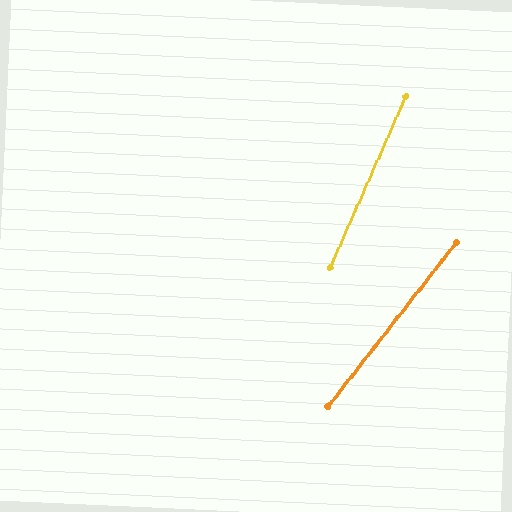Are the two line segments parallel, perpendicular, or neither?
Neither parallel nor perpendicular — they differ by about 14°.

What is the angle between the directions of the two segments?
Approximately 14 degrees.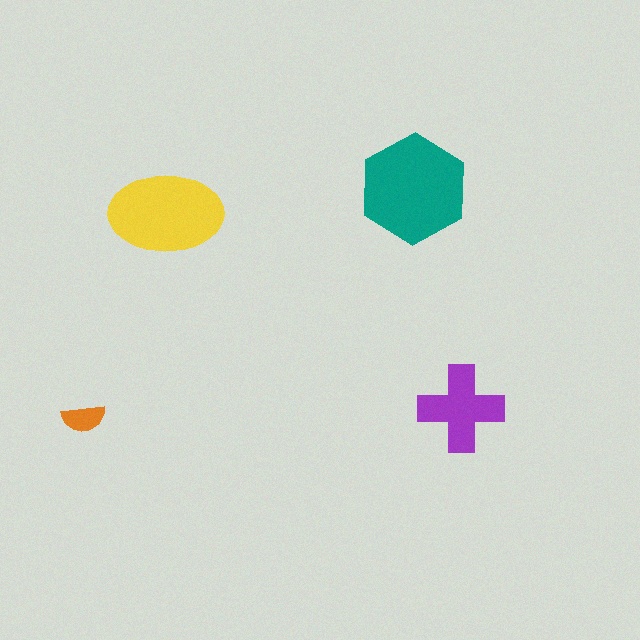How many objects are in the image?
There are 4 objects in the image.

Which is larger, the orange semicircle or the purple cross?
The purple cross.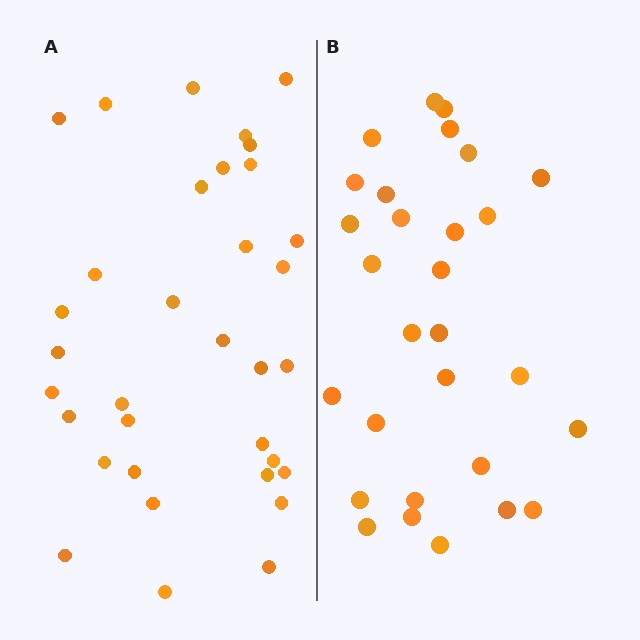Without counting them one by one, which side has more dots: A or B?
Region A (the left region) has more dots.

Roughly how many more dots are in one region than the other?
Region A has about 5 more dots than region B.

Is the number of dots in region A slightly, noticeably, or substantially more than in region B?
Region A has only slightly more — the two regions are fairly close. The ratio is roughly 1.2 to 1.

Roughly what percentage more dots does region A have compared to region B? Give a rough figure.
About 15% more.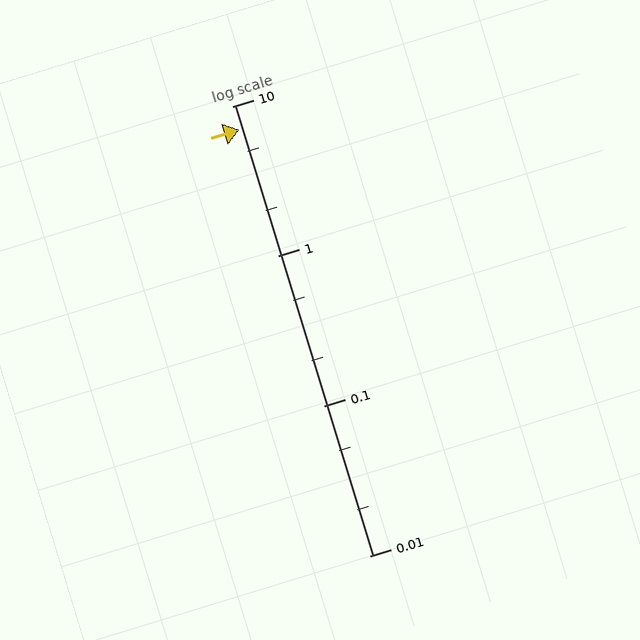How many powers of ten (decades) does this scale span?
The scale spans 3 decades, from 0.01 to 10.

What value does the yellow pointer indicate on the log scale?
The pointer indicates approximately 7.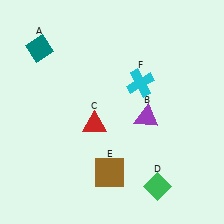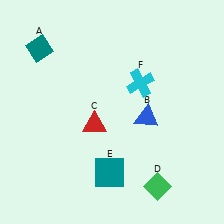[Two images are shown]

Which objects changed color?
B changed from purple to blue. E changed from brown to teal.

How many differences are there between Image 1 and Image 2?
There are 2 differences between the two images.